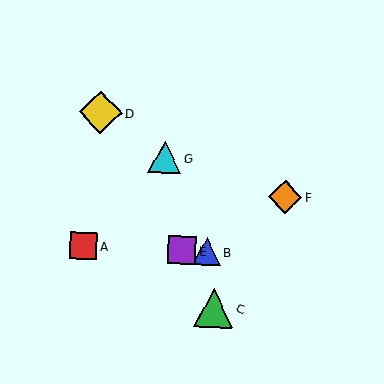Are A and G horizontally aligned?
No, A is at y≈246 and G is at y≈157.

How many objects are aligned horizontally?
3 objects (A, B, E) are aligned horizontally.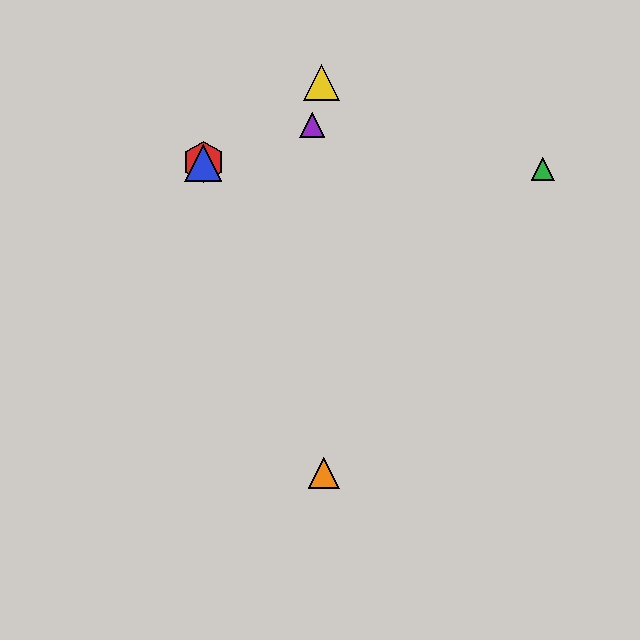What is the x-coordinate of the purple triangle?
The purple triangle is at x≈312.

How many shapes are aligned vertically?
2 shapes (the red hexagon, the blue triangle) are aligned vertically.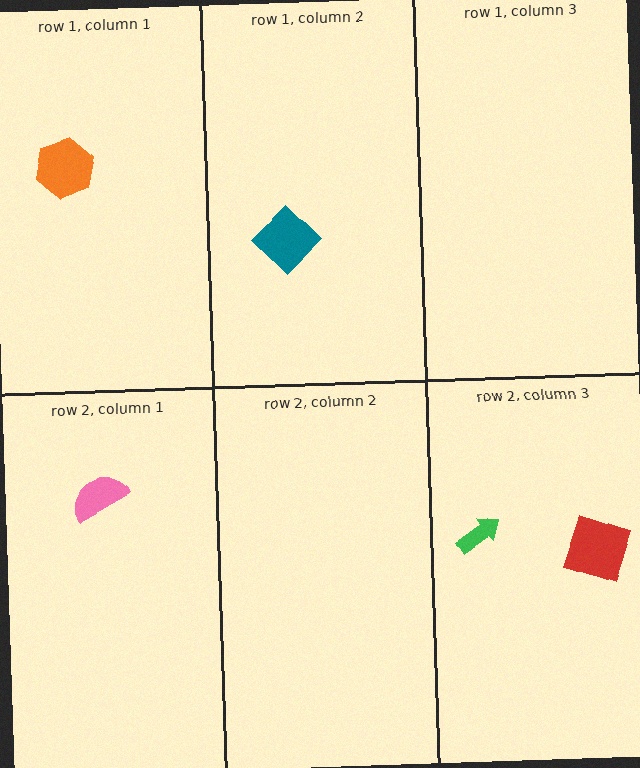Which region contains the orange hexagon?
The row 1, column 1 region.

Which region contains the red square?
The row 2, column 3 region.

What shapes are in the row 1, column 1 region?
The orange hexagon.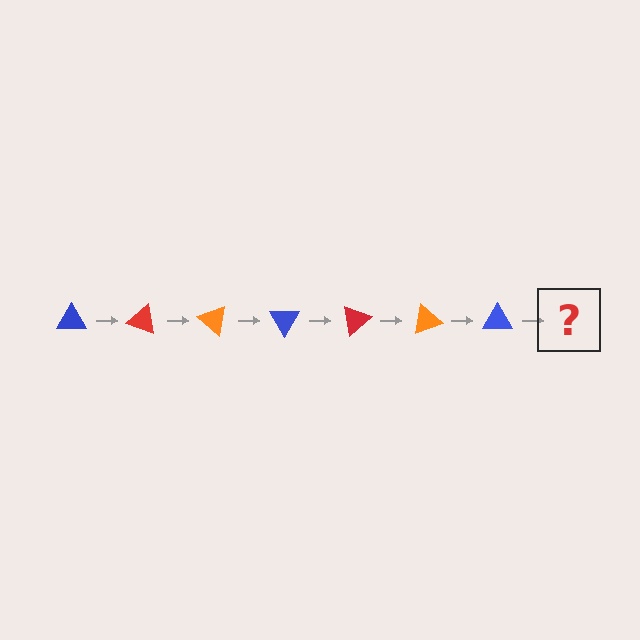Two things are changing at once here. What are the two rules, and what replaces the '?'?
The two rules are that it rotates 20 degrees each step and the color cycles through blue, red, and orange. The '?' should be a red triangle, rotated 140 degrees from the start.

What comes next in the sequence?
The next element should be a red triangle, rotated 140 degrees from the start.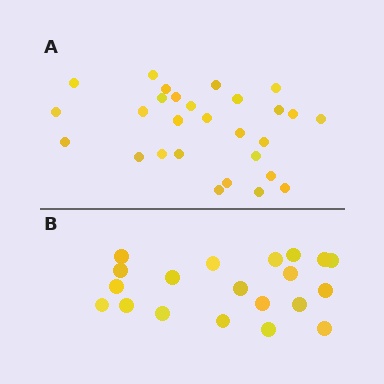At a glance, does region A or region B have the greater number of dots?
Region A (the top region) has more dots.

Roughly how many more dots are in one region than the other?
Region A has roughly 8 or so more dots than region B.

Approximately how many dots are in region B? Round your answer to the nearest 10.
About 20 dots.